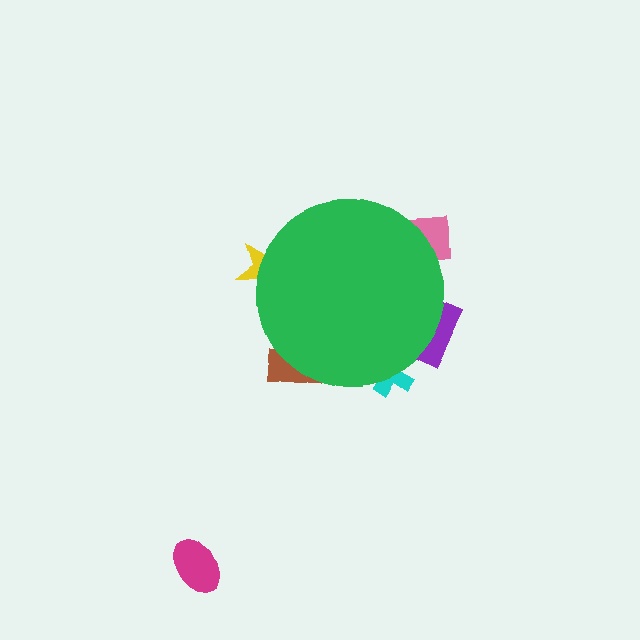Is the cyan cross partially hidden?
Yes, the cyan cross is partially hidden behind the green circle.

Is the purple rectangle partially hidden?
Yes, the purple rectangle is partially hidden behind the green circle.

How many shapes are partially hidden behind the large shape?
5 shapes are partially hidden.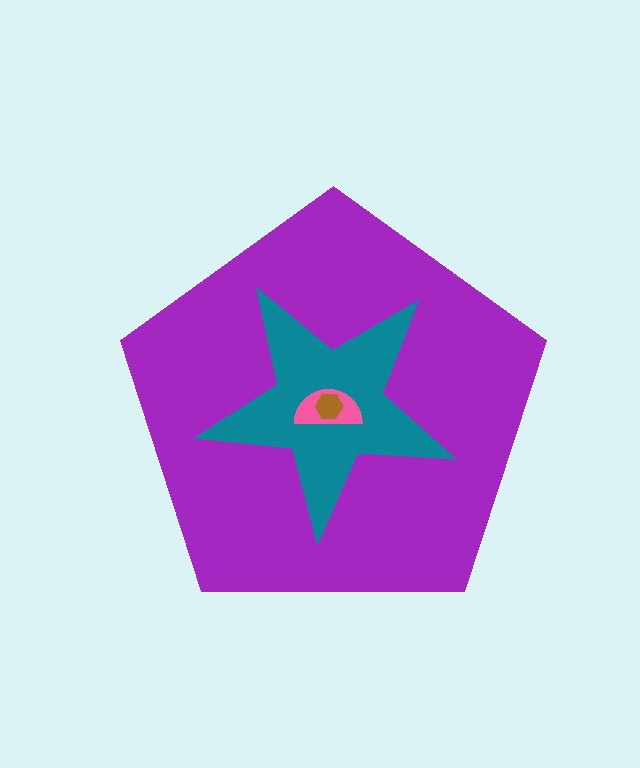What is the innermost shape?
The brown hexagon.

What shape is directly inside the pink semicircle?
The brown hexagon.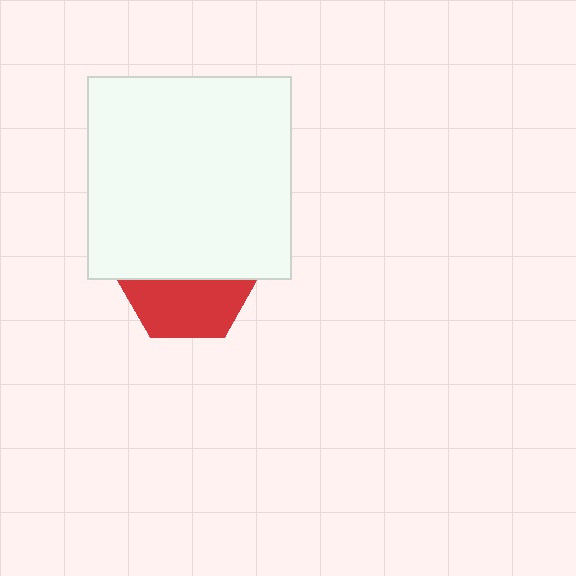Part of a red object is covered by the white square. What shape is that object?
It is a hexagon.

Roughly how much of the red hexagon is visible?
A small part of it is visible (roughly 44%).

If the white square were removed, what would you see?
You would see the complete red hexagon.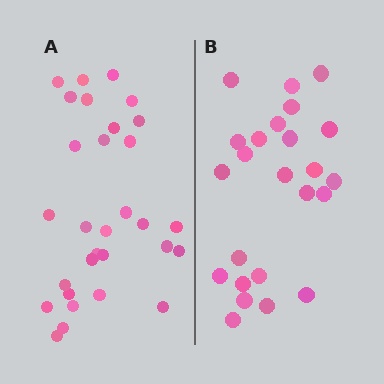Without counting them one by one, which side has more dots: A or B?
Region A (the left region) has more dots.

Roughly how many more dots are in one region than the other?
Region A has about 6 more dots than region B.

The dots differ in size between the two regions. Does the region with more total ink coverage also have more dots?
No. Region B has more total ink coverage because its dots are larger, but region A actually contains more individual dots. Total area can be misleading — the number of items is what matters here.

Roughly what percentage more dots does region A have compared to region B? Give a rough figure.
About 25% more.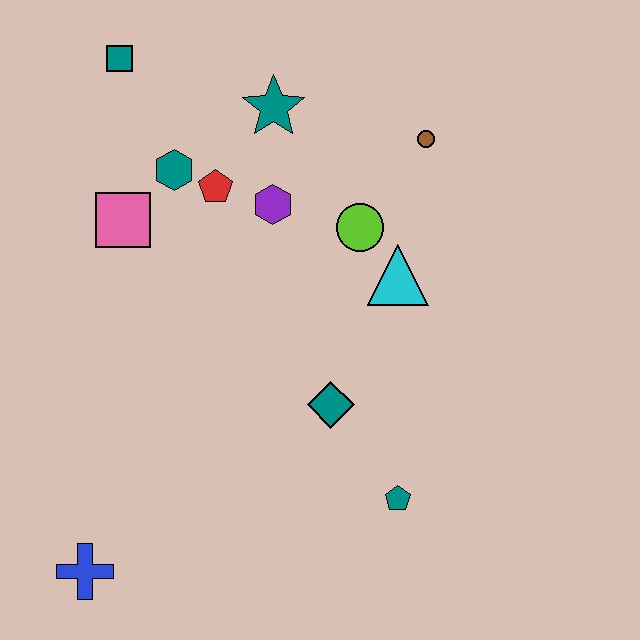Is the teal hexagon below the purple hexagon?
No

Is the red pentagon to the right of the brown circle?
No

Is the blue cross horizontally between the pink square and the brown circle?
No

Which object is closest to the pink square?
The teal hexagon is closest to the pink square.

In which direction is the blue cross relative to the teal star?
The blue cross is below the teal star.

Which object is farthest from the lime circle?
The blue cross is farthest from the lime circle.